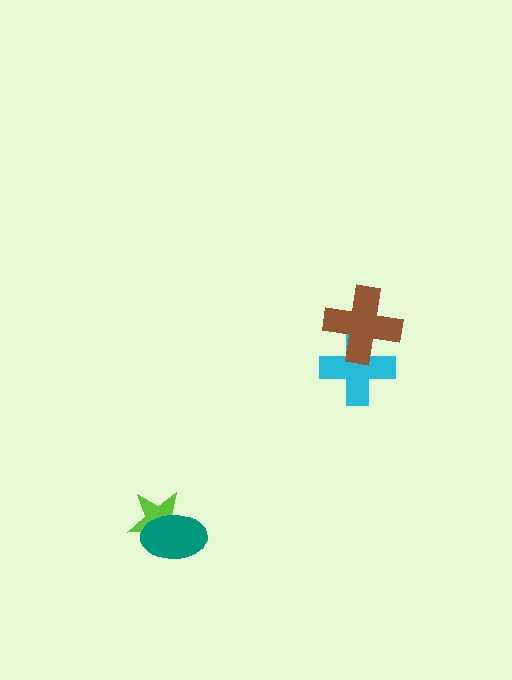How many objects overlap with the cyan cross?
1 object overlaps with the cyan cross.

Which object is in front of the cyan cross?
The brown cross is in front of the cyan cross.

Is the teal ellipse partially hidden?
No, no other shape covers it.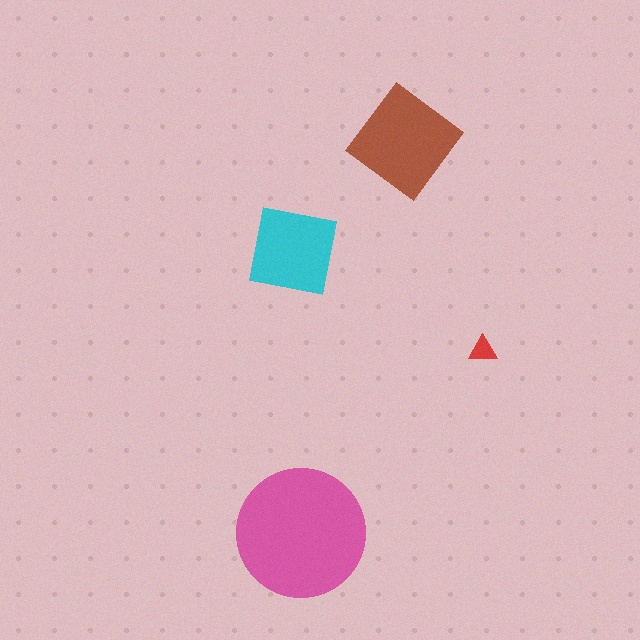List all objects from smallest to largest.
The red triangle, the cyan square, the brown diamond, the pink circle.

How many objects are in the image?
There are 4 objects in the image.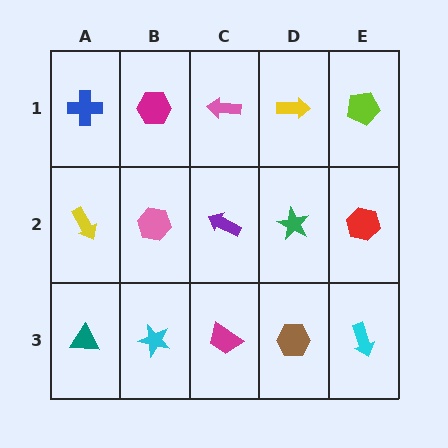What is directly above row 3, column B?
A pink hexagon.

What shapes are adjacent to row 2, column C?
A pink arrow (row 1, column C), a magenta trapezoid (row 3, column C), a pink hexagon (row 2, column B), a green star (row 2, column D).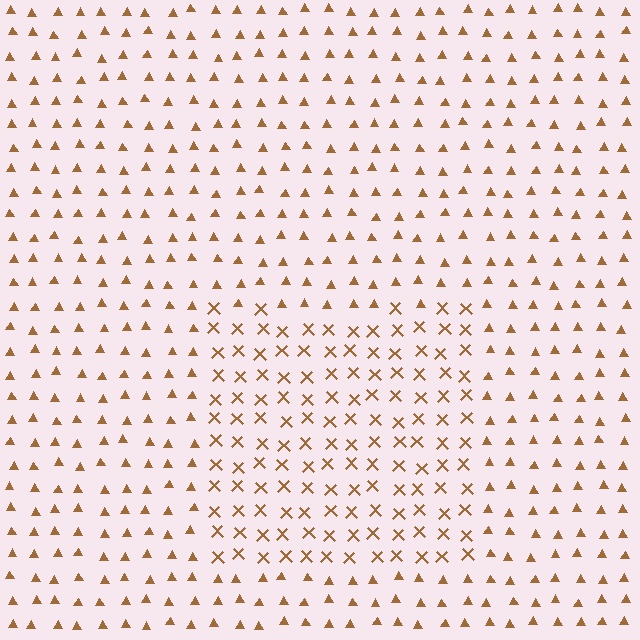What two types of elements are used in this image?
The image uses X marks inside the rectangle region and triangles outside it.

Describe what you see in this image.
The image is filled with small brown elements arranged in a uniform grid. A rectangle-shaped region contains X marks, while the surrounding area contains triangles. The boundary is defined purely by the change in element shape.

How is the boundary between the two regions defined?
The boundary is defined by a change in element shape: X marks inside vs. triangles outside. All elements share the same color and spacing.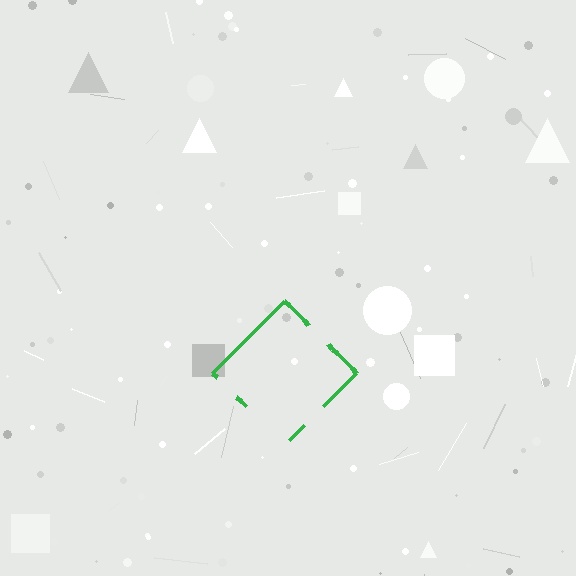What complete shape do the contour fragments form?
The contour fragments form a diamond.